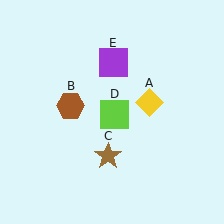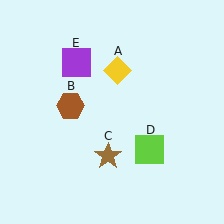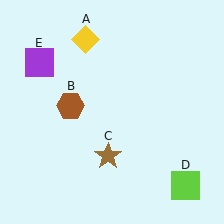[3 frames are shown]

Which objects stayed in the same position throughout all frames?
Brown hexagon (object B) and brown star (object C) remained stationary.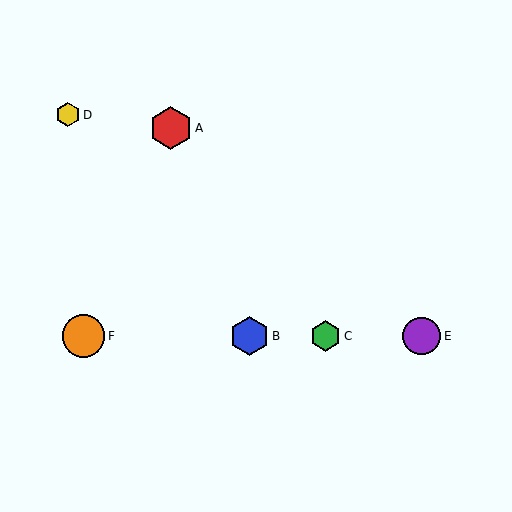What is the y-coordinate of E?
Object E is at y≈336.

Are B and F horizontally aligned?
Yes, both are at y≈336.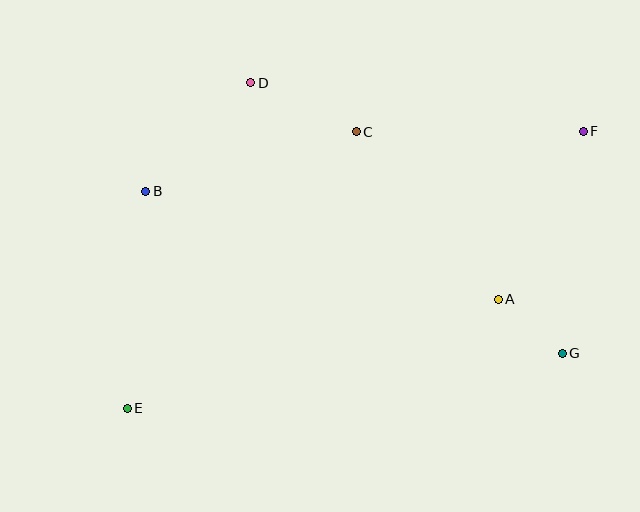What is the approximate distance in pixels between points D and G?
The distance between D and G is approximately 413 pixels.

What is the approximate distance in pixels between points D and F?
The distance between D and F is approximately 336 pixels.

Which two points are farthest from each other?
Points E and F are farthest from each other.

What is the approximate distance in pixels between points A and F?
The distance between A and F is approximately 188 pixels.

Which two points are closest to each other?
Points A and G are closest to each other.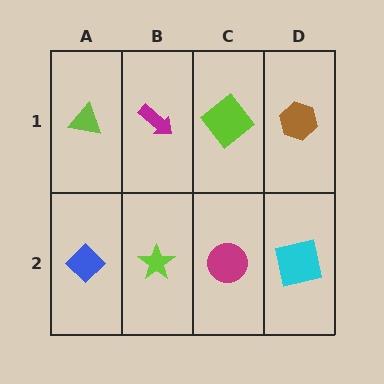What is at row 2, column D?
A cyan square.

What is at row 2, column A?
A blue diamond.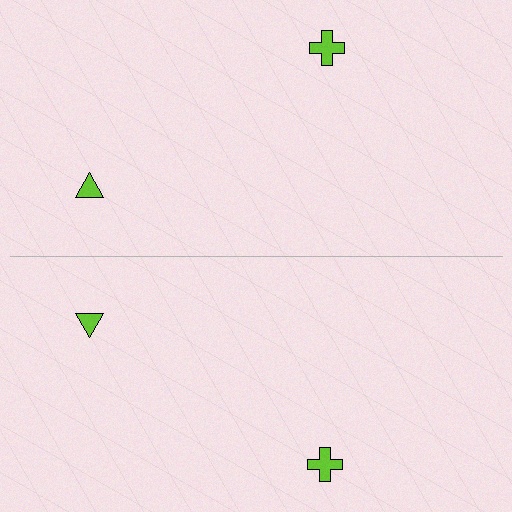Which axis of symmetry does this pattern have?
The pattern has a horizontal axis of symmetry running through the center of the image.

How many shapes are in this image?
There are 4 shapes in this image.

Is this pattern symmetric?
Yes, this pattern has bilateral (reflection) symmetry.